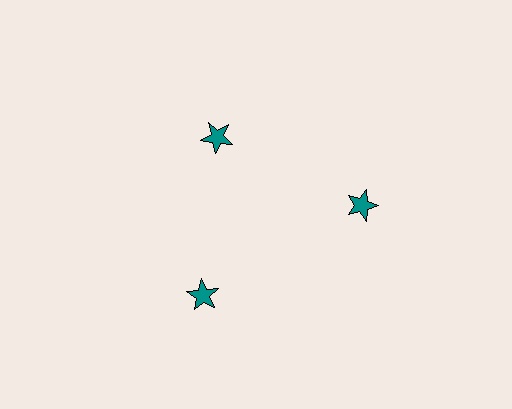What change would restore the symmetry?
The symmetry would be restored by moving it outward, back onto the ring so that all 3 stars sit at equal angles and equal distance from the center.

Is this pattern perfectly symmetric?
No. The 3 teal stars are arranged in a ring, but one element near the 11 o'clock position is pulled inward toward the center, breaking the 3-fold rotational symmetry.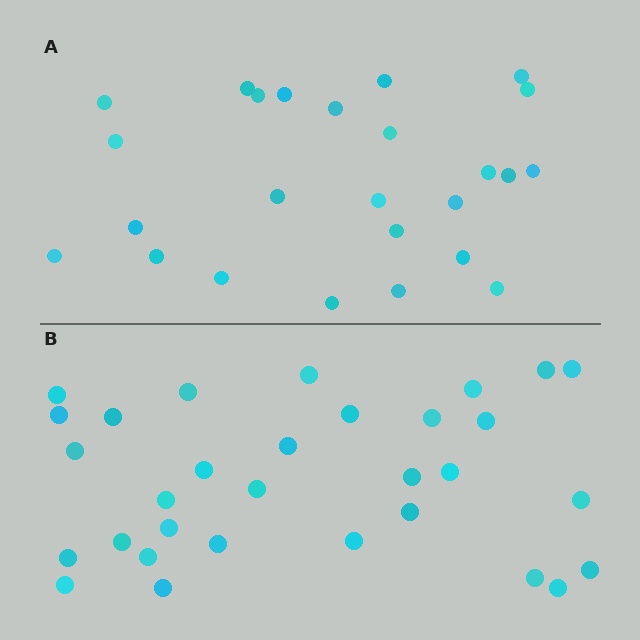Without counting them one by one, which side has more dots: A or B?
Region B (the bottom region) has more dots.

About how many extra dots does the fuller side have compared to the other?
Region B has about 6 more dots than region A.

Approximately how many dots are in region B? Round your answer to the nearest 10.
About 30 dots. (The exact count is 31, which rounds to 30.)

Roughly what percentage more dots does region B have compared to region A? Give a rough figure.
About 25% more.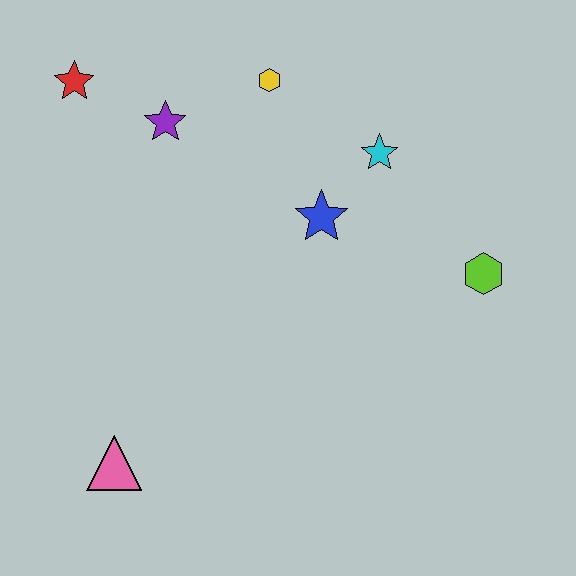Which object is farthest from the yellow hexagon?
The pink triangle is farthest from the yellow hexagon.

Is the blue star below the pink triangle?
No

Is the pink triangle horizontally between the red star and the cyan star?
Yes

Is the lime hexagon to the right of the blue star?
Yes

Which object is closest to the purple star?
The red star is closest to the purple star.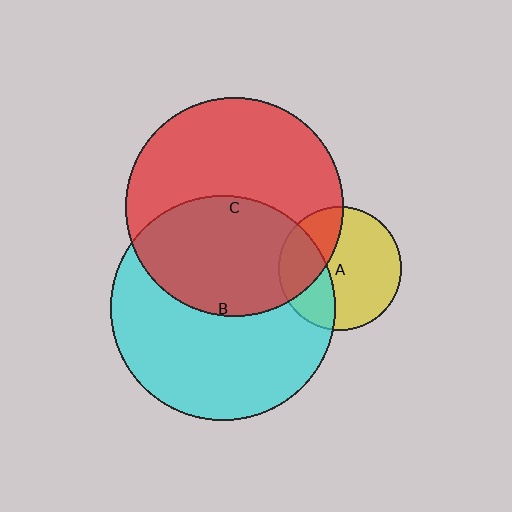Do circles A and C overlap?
Yes.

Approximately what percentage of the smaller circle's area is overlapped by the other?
Approximately 30%.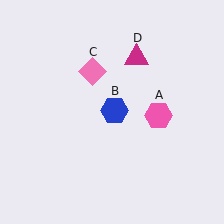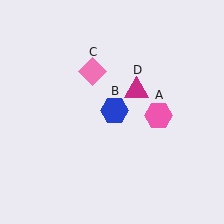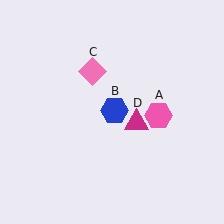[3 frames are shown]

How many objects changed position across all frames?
1 object changed position: magenta triangle (object D).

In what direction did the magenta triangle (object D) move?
The magenta triangle (object D) moved down.